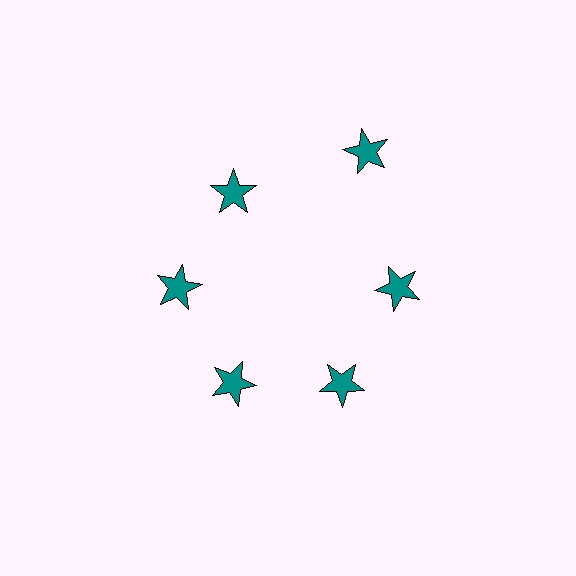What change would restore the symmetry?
The symmetry would be restored by moving it inward, back onto the ring so that all 6 stars sit at equal angles and equal distance from the center.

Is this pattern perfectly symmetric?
No. The 6 teal stars are arranged in a ring, but one element near the 1 o'clock position is pushed outward from the center, breaking the 6-fold rotational symmetry.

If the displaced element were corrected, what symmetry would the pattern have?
It would have 6-fold rotational symmetry — the pattern would map onto itself every 60 degrees.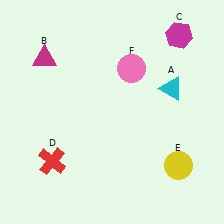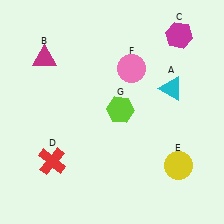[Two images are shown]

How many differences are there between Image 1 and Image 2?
There is 1 difference between the two images.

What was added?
A lime hexagon (G) was added in Image 2.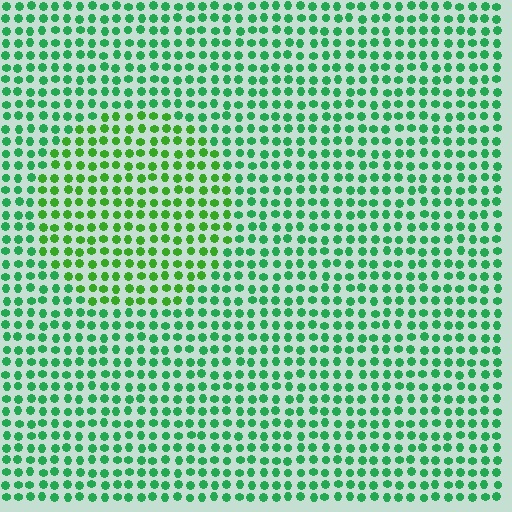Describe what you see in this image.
The image is filled with small green elements in a uniform arrangement. A circle-shaped region is visible where the elements are tinted to a slightly different hue, forming a subtle color boundary.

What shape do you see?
I see a circle.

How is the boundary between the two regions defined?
The boundary is defined purely by a slight shift in hue (about 30 degrees). Spacing, size, and orientation are identical on both sides.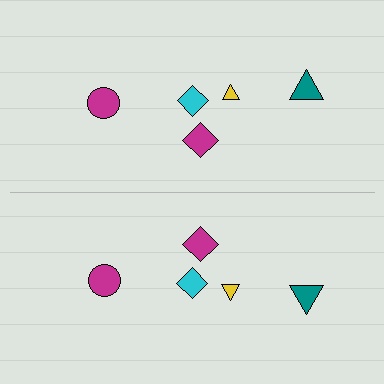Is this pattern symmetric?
Yes, this pattern has bilateral (reflection) symmetry.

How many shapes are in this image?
There are 10 shapes in this image.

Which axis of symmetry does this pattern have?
The pattern has a horizontal axis of symmetry running through the center of the image.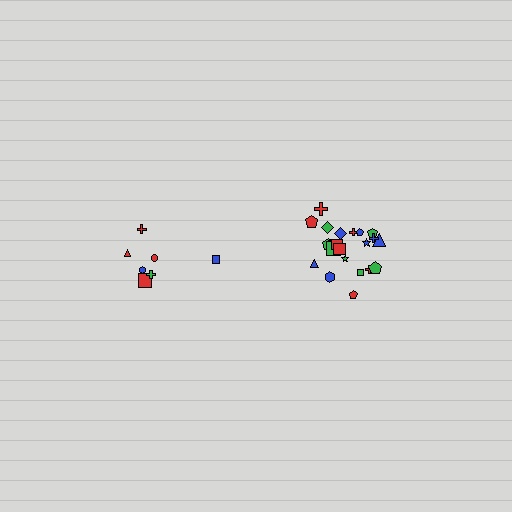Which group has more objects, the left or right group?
The right group.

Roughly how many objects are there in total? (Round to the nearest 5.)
Roughly 30 objects in total.